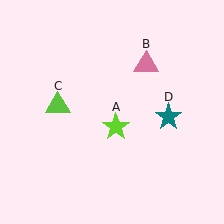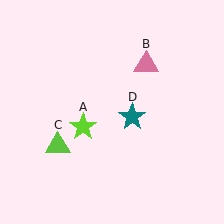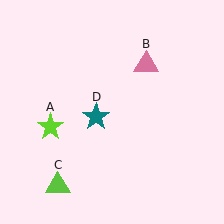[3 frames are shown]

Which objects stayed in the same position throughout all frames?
Pink triangle (object B) remained stationary.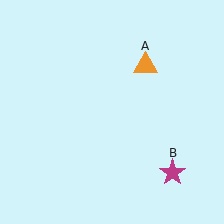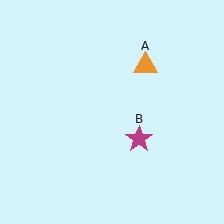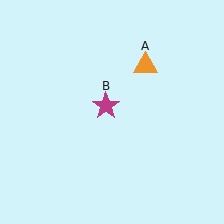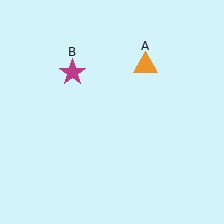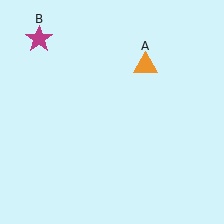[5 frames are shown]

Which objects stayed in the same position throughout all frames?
Orange triangle (object A) remained stationary.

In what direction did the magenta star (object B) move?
The magenta star (object B) moved up and to the left.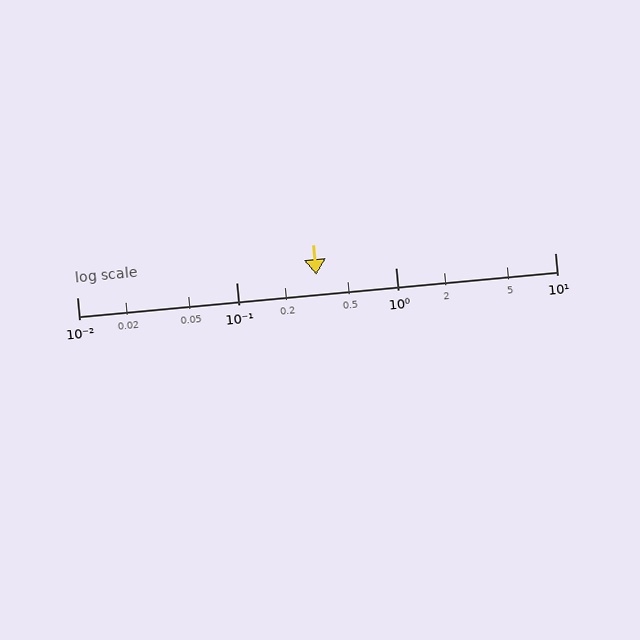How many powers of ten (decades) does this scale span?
The scale spans 3 decades, from 0.01 to 10.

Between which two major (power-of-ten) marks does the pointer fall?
The pointer is between 0.1 and 1.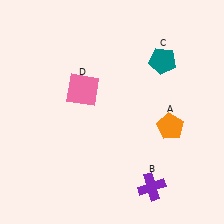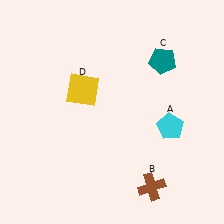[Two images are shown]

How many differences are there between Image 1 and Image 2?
There are 3 differences between the two images.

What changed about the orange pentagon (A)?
In Image 1, A is orange. In Image 2, it changed to cyan.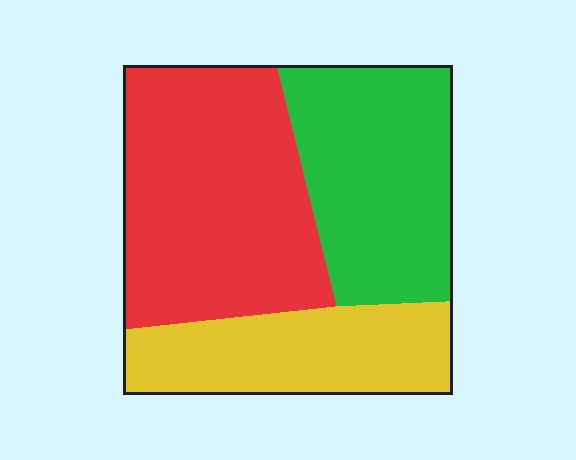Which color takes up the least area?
Yellow, at roughly 25%.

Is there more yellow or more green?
Green.